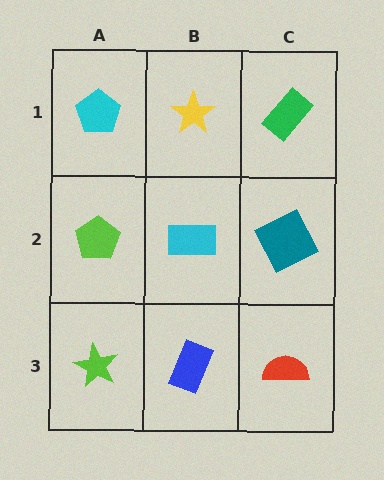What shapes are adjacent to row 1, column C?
A teal square (row 2, column C), a yellow star (row 1, column B).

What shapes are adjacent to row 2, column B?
A yellow star (row 1, column B), a blue rectangle (row 3, column B), a lime pentagon (row 2, column A), a teal square (row 2, column C).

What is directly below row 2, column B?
A blue rectangle.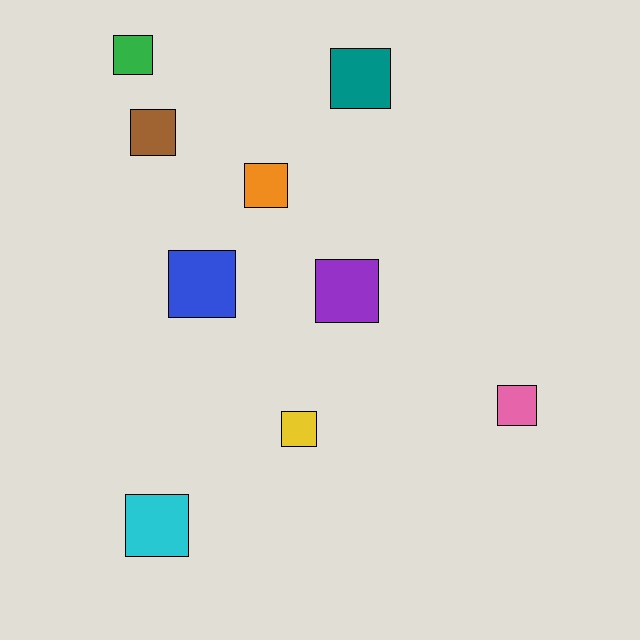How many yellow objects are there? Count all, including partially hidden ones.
There is 1 yellow object.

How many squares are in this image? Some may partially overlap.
There are 9 squares.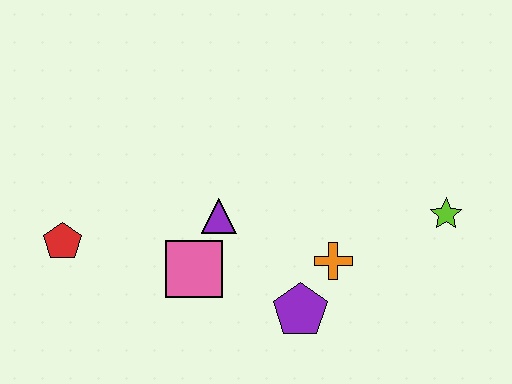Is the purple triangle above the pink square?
Yes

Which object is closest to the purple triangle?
The pink square is closest to the purple triangle.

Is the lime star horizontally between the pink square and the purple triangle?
No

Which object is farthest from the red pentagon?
The lime star is farthest from the red pentagon.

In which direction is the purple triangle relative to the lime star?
The purple triangle is to the left of the lime star.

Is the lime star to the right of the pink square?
Yes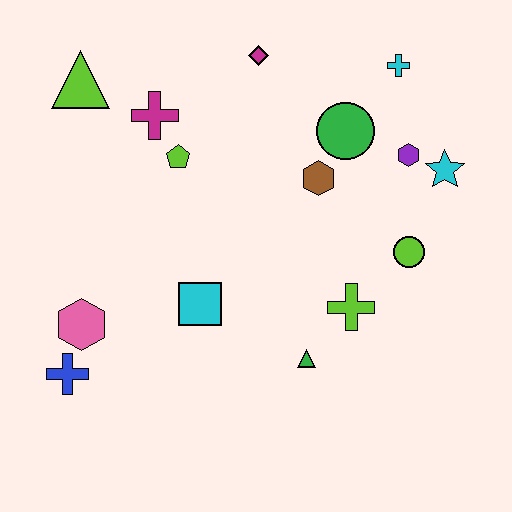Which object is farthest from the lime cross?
The lime triangle is farthest from the lime cross.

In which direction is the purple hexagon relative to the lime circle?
The purple hexagon is above the lime circle.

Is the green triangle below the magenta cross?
Yes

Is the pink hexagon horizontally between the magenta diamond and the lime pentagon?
No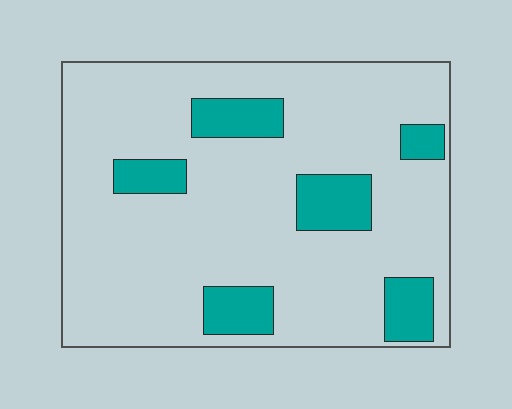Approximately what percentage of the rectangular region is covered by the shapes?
Approximately 15%.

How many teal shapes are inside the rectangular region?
6.